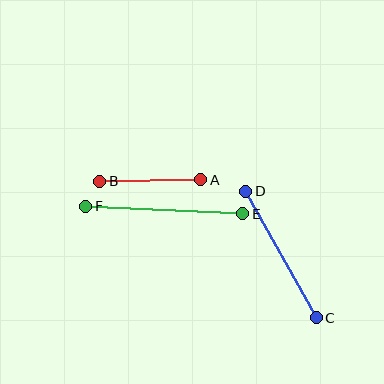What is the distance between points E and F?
The distance is approximately 157 pixels.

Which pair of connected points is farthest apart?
Points E and F are farthest apart.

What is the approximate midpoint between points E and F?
The midpoint is at approximately (164, 210) pixels.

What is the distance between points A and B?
The distance is approximately 101 pixels.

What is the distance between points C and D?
The distance is approximately 145 pixels.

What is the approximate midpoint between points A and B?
The midpoint is at approximately (150, 181) pixels.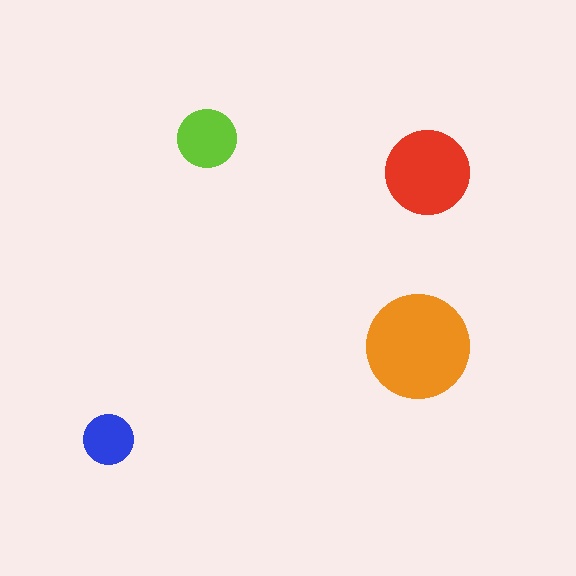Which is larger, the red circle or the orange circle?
The orange one.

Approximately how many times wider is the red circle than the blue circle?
About 1.5 times wider.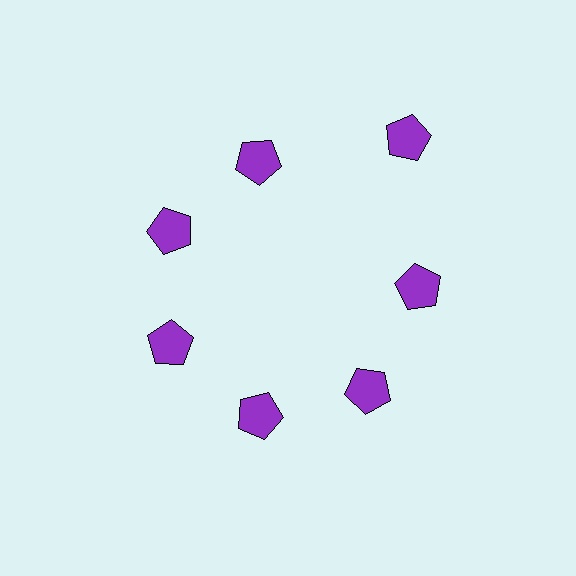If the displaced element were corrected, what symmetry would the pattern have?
It would have 7-fold rotational symmetry — the pattern would map onto itself every 51 degrees.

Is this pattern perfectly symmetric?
No. The 7 purple pentagons are arranged in a ring, but one element near the 1 o'clock position is pushed outward from the center, breaking the 7-fold rotational symmetry.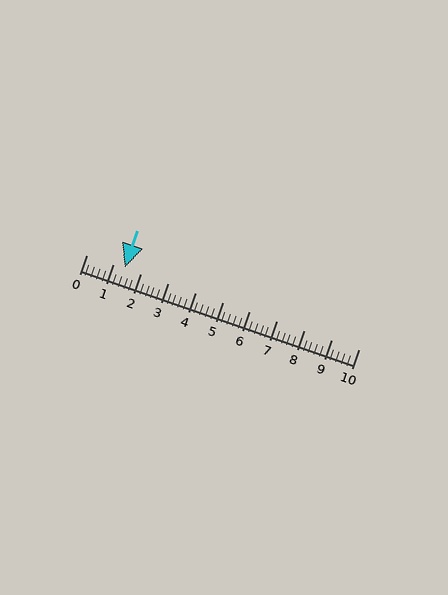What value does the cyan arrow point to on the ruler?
The cyan arrow points to approximately 1.4.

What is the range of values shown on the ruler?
The ruler shows values from 0 to 10.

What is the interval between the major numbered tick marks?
The major tick marks are spaced 1 units apart.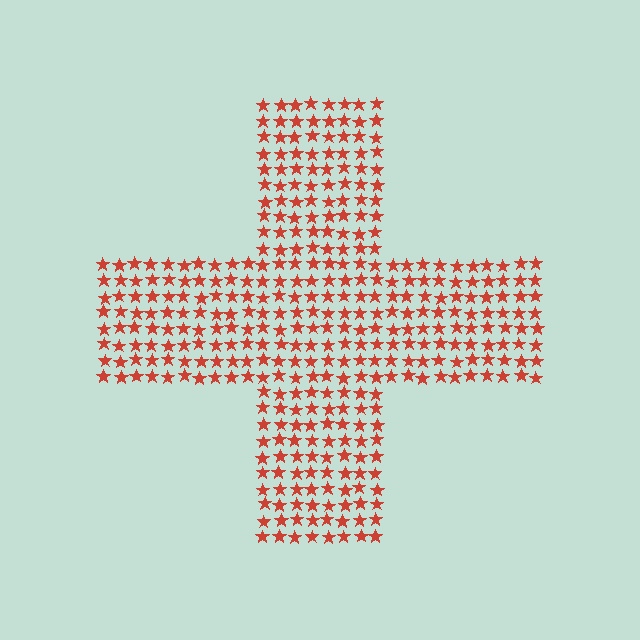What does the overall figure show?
The overall figure shows a cross.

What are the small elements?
The small elements are stars.